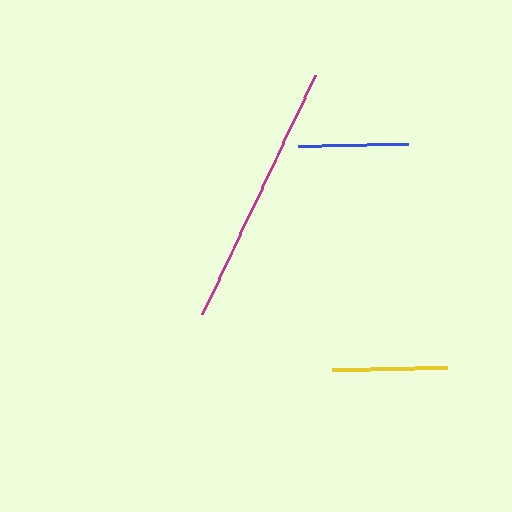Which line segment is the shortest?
The blue line is the shortest at approximately 110 pixels.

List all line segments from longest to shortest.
From longest to shortest: magenta, yellow, blue.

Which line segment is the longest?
The magenta line is the longest at approximately 265 pixels.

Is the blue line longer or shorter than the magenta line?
The magenta line is longer than the blue line.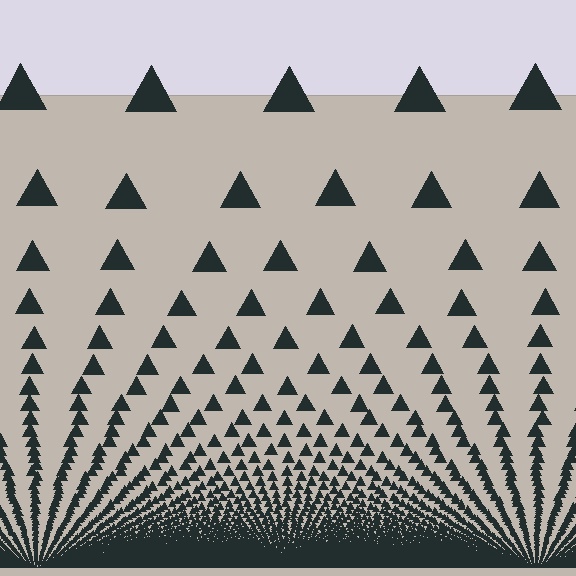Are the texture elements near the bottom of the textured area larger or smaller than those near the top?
Smaller. The gradient is inverted — elements near the bottom are smaller and denser.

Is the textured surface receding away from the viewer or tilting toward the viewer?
The surface appears to tilt toward the viewer. Texture elements get larger and sparser toward the top.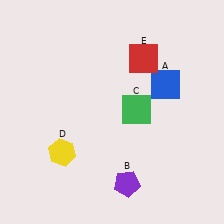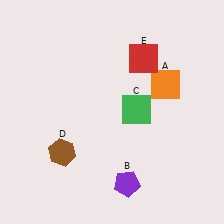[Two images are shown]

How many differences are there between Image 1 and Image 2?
There are 2 differences between the two images.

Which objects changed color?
A changed from blue to orange. D changed from yellow to brown.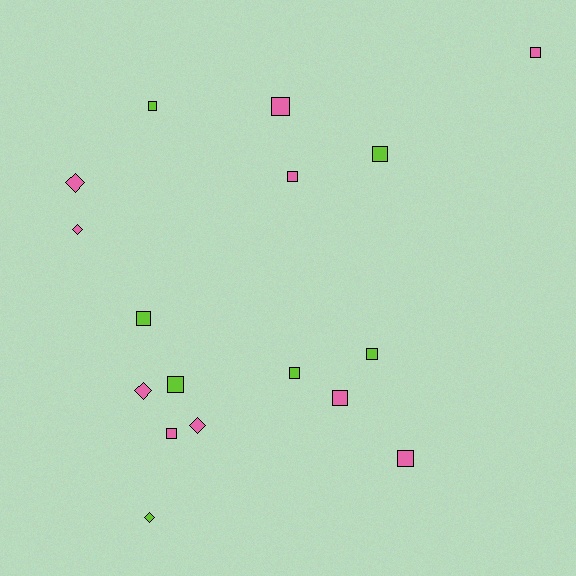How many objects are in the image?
There are 17 objects.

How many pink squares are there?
There are 6 pink squares.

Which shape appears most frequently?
Square, with 12 objects.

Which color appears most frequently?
Pink, with 10 objects.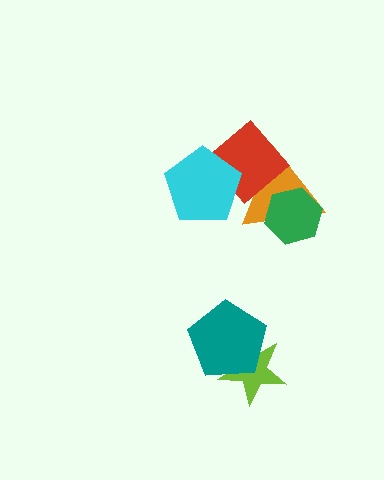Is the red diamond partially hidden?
Yes, it is partially covered by another shape.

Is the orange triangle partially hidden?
Yes, it is partially covered by another shape.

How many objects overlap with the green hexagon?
1 object overlaps with the green hexagon.